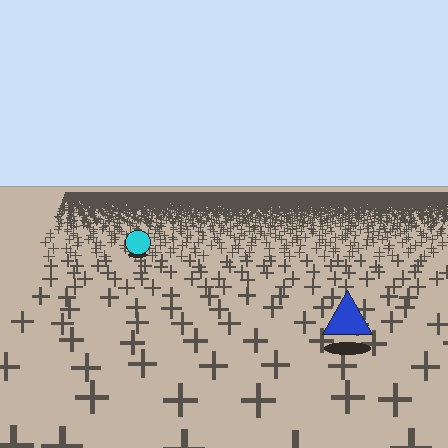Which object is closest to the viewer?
The blue triangle is closest. The texture marks near it are larger and more spread out.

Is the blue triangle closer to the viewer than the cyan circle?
Yes. The blue triangle is closer — you can tell from the texture gradient: the ground texture is coarser near it.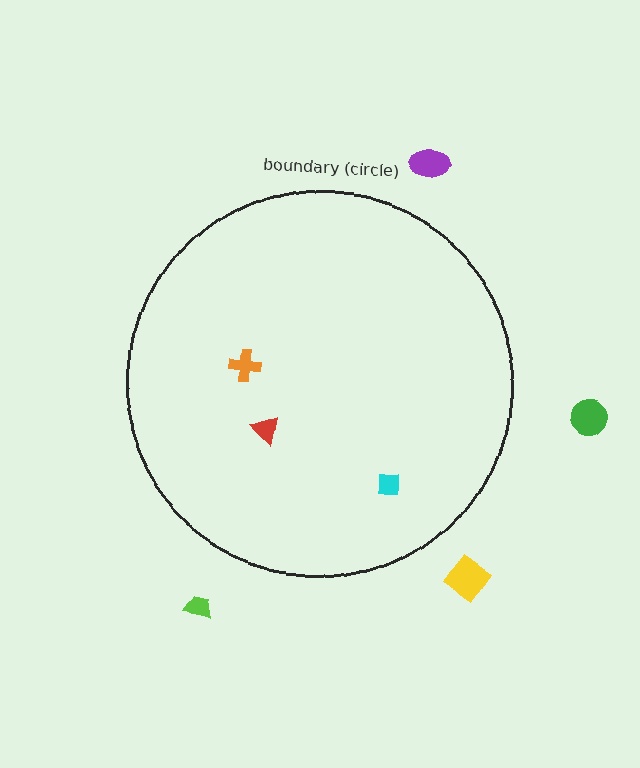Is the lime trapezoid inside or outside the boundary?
Outside.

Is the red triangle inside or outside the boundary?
Inside.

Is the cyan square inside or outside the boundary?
Inside.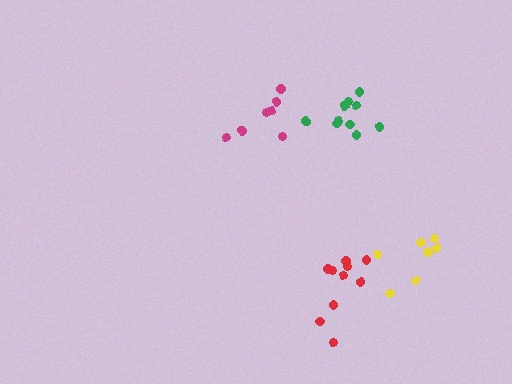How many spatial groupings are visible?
There are 4 spatial groupings.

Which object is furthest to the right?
The yellow cluster is rightmost.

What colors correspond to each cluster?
The clusters are colored: red, magenta, yellow, green.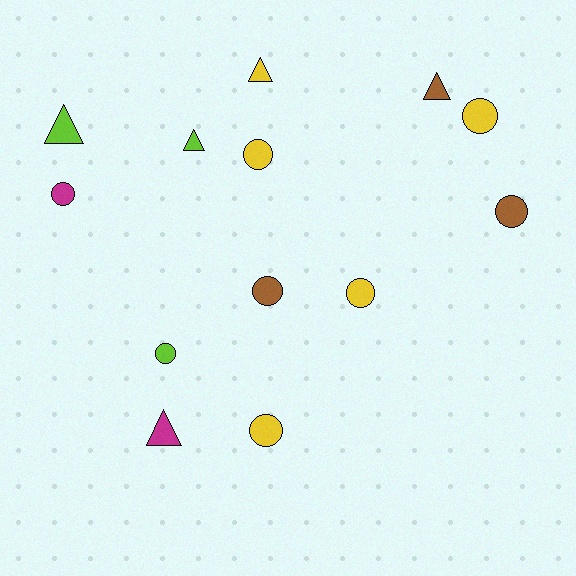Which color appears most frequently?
Yellow, with 5 objects.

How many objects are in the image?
There are 13 objects.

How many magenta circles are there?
There is 1 magenta circle.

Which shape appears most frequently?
Circle, with 8 objects.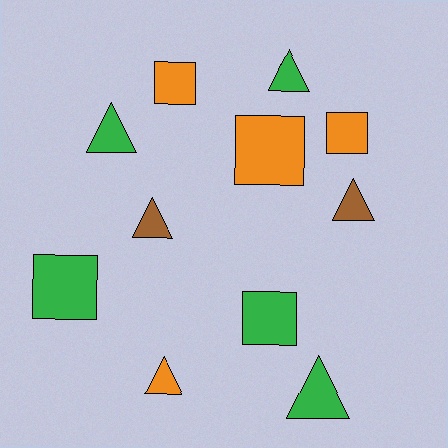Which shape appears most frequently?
Triangle, with 6 objects.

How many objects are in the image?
There are 11 objects.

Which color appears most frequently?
Green, with 5 objects.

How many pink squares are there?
There are no pink squares.